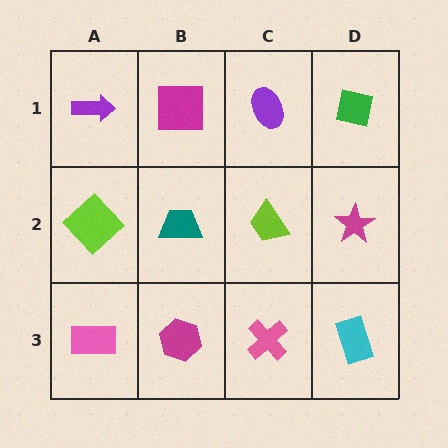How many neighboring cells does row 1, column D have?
2.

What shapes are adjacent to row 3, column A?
A lime diamond (row 2, column A), a magenta hexagon (row 3, column B).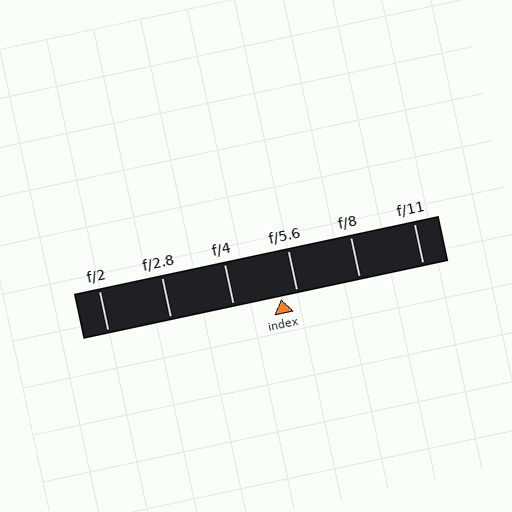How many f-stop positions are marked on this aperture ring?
There are 6 f-stop positions marked.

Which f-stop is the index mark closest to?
The index mark is closest to f/5.6.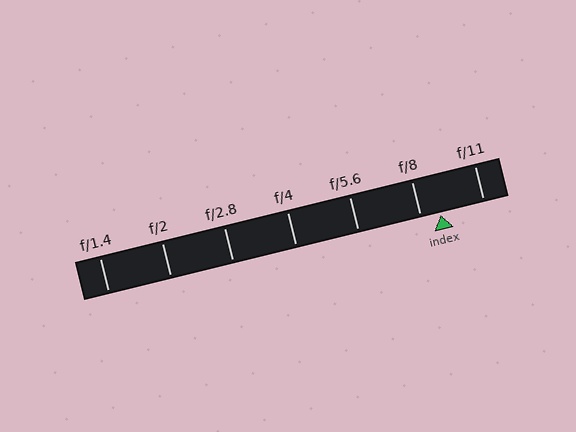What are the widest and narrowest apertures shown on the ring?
The widest aperture shown is f/1.4 and the narrowest is f/11.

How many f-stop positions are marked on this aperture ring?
There are 7 f-stop positions marked.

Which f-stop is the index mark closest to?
The index mark is closest to f/8.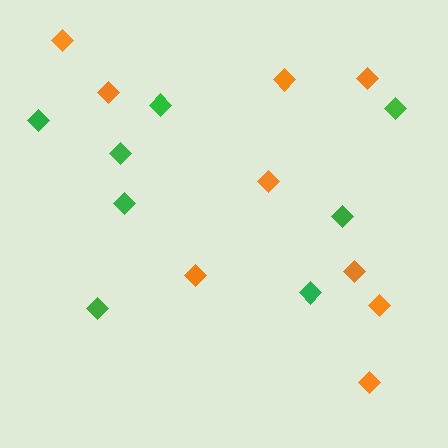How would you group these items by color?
There are 2 groups: one group of green diamonds (8) and one group of orange diamonds (9).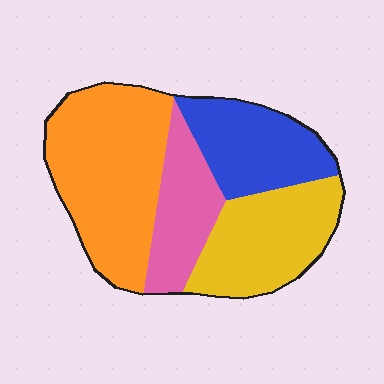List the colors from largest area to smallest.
From largest to smallest: orange, yellow, blue, pink.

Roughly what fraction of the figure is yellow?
Yellow takes up about one quarter (1/4) of the figure.